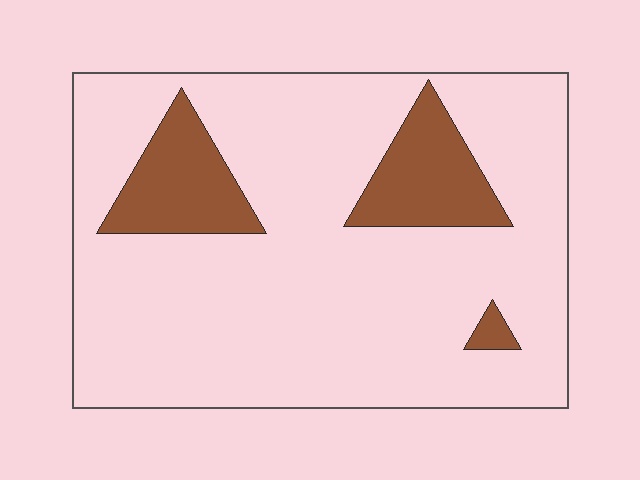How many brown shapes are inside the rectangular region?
3.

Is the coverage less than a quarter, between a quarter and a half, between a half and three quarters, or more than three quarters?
Less than a quarter.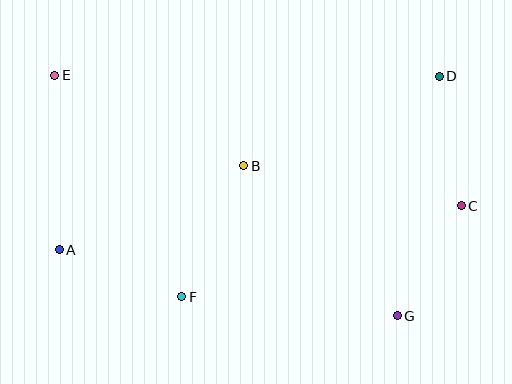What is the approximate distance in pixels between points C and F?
The distance between C and F is approximately 294 pixels.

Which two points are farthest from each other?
Points C and E are farthest from each other.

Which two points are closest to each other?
Points C and G are closest to each other.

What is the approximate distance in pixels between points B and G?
The distance between B and G is approximately 215 pixels.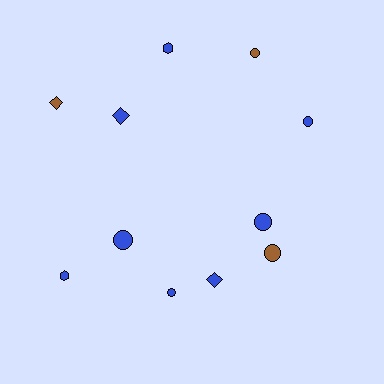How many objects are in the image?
There are 11 objects.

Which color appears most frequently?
Blue, with 8 objects.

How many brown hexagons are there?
There are no brown hexagons.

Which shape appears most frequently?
Circle, with 6 objects.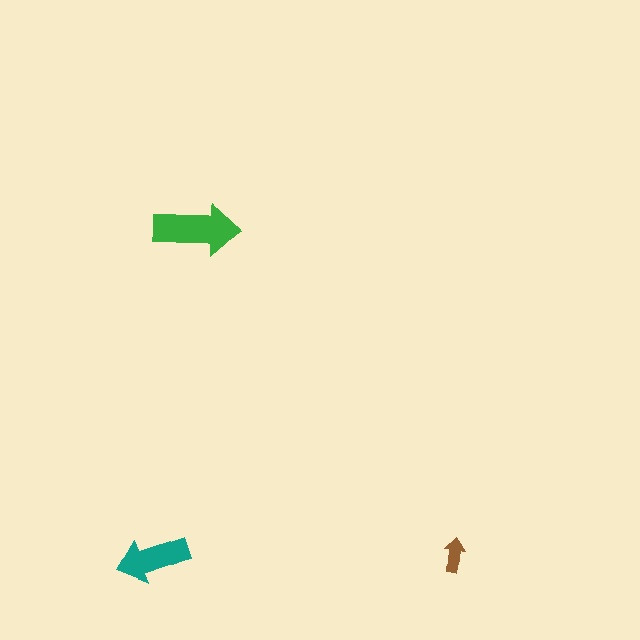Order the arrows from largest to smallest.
the green one, the teal one, the brown one.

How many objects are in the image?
There are 3 objects in the image.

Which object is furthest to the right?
The brown arrow is rightmost.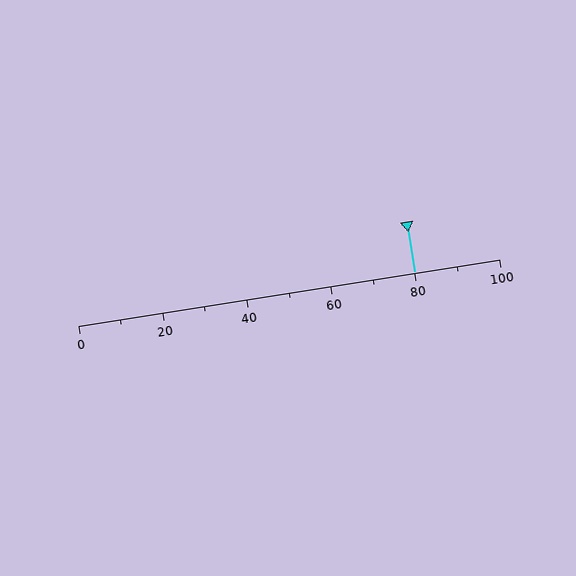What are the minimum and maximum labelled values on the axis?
The axis runs from 0 to 100.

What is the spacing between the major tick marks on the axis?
The major ticks are spaced 20 apart.